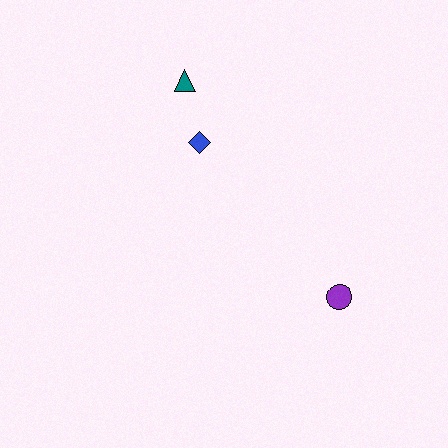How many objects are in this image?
There are 3 objects.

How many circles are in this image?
There is 1 circle.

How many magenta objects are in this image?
There are no magenta objects.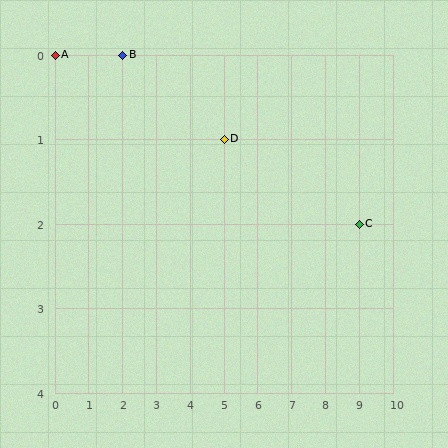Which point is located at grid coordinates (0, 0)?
Point A is at (0, 0).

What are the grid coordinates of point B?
Point B is at grid coordinates (2, 0).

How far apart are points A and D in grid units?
Points A and D are 5 columns and 1 row apart (about 5.1 grid units diagonally).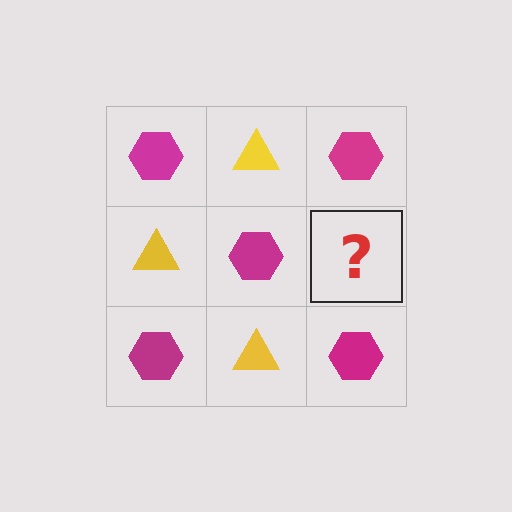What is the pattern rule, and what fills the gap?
The rule is that it alternates magenta hexagon and yellow triangle in a checkerboard pattern. The gap should be filled with a yellow triangle.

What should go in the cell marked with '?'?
The missing cell should contain a yellow triangle.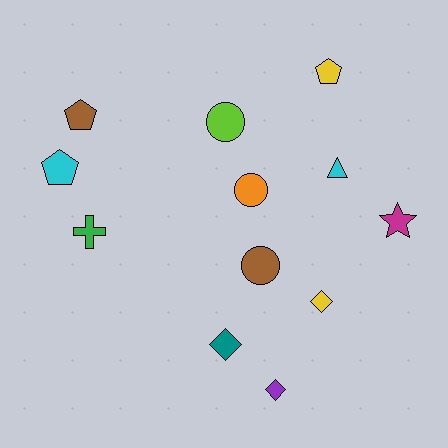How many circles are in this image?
There are 3 circles.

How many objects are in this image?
There are 12 objects.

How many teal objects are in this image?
There is 1 teal object.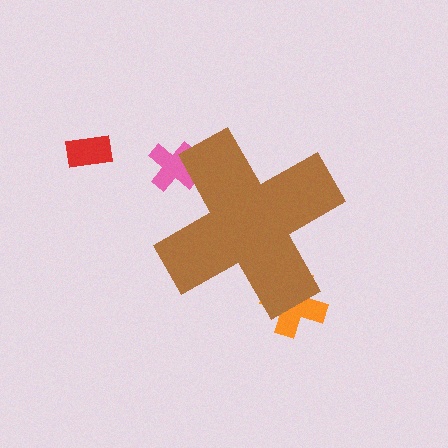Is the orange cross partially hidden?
Yes, the orange cross is partially hidden behind the brown cross.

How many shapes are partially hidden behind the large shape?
2 shapes are partially hidden.